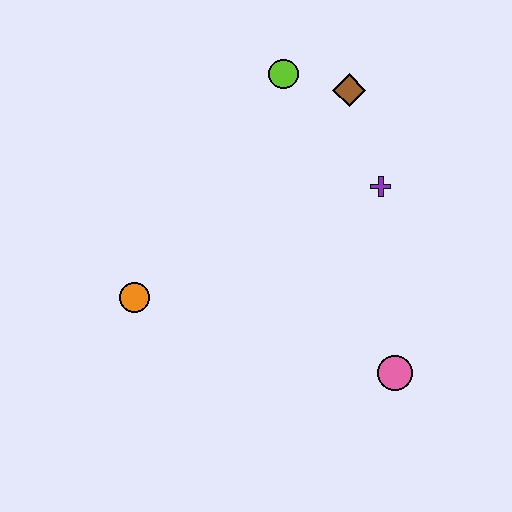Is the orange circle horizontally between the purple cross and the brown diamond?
No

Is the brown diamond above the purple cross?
Yes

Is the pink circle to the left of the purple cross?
No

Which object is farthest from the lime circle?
The pink circle is farthest from the lime circle.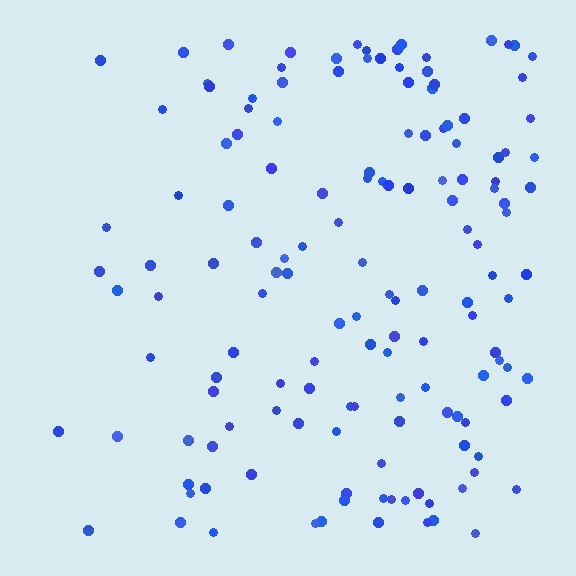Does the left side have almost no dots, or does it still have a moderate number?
Still a moderate number, just noticeably fewer than the right.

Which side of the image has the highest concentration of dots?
The right.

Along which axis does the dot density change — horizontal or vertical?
Horizontal.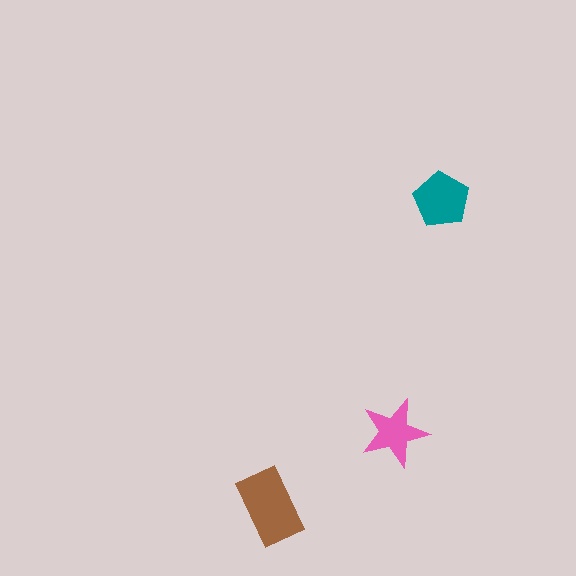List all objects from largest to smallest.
The brown rectangle, the teal pentagon, the pink star.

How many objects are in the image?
There are 3 objects in the image.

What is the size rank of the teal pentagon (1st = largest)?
2nd.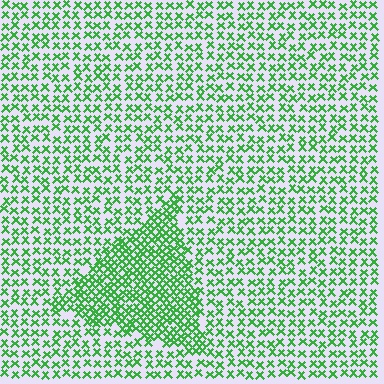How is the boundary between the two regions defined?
The boundary is defined by a change in element density (approximately 1.9x ratio). All elements are the same color, size, and shape.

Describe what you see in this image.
The image contains small green elements arranged at two different densities. A triangle-shaped region is visible where the elements are more densely packed than the surrounding area.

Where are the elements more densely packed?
The elements are more densely packed inside the triangle boundary.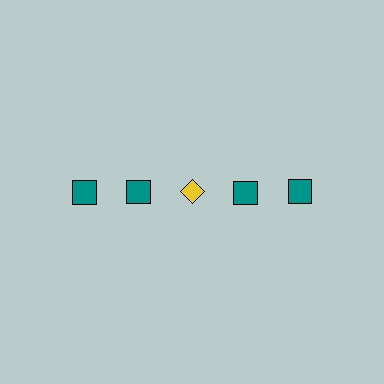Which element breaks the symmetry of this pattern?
The yellow diamond in the top row, center column breaks the symmetry. All other shapes are teal squares.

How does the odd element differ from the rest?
It differs in both color (yellow instead of teal) and shape (diamond instead of square).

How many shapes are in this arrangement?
There are 5 shapes arranged in a grid pattern.